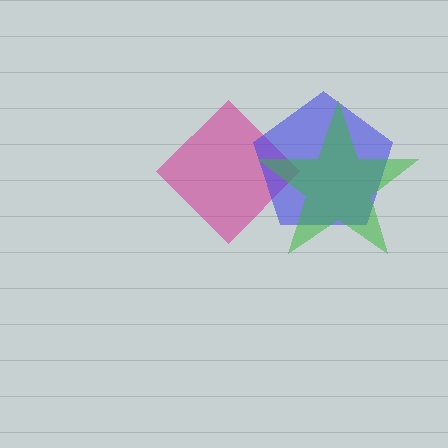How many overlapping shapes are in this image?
There are 3 overlapping shapes in the image.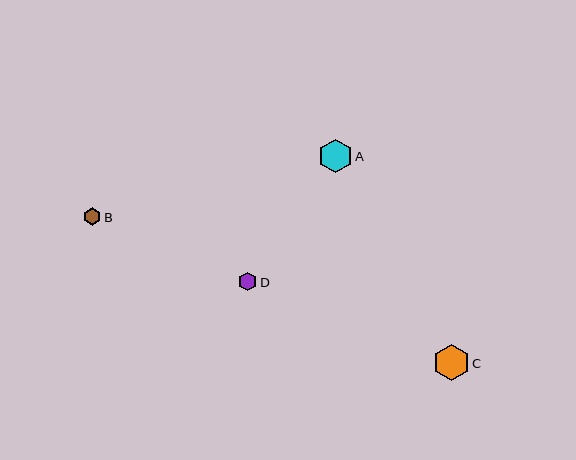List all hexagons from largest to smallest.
From largest to smallest: C, A, D, B.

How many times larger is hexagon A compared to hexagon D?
Hexagon A is approximately 1.8 times the size of hexagon D.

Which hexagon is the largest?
Hexagon C is the largest with a size of approximately 36 pixels.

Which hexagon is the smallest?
Hexagon B is the smallest with a size of approximately 17 pixels.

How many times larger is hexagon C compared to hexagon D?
Hexagon C is approximately 2.0 times the size of hexagon D.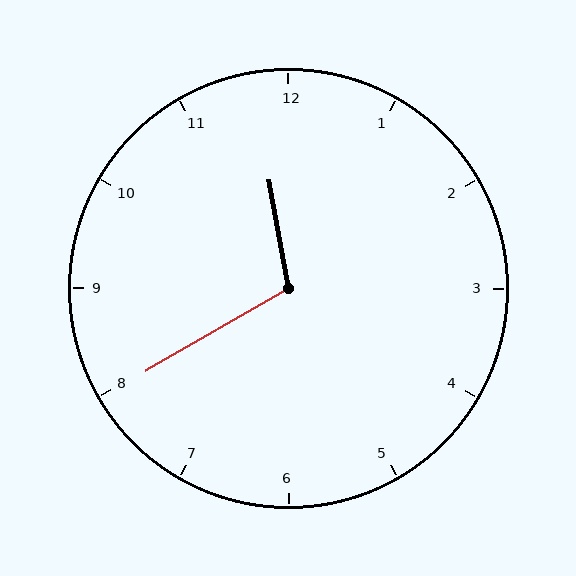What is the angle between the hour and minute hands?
Approximately 110 degrees.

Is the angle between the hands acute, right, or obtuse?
It is obtuse.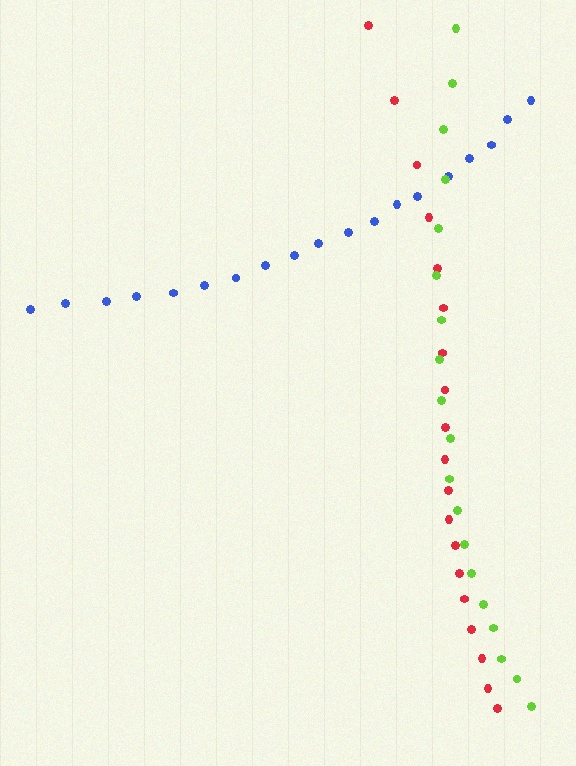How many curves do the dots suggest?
There are 3 distinct paths.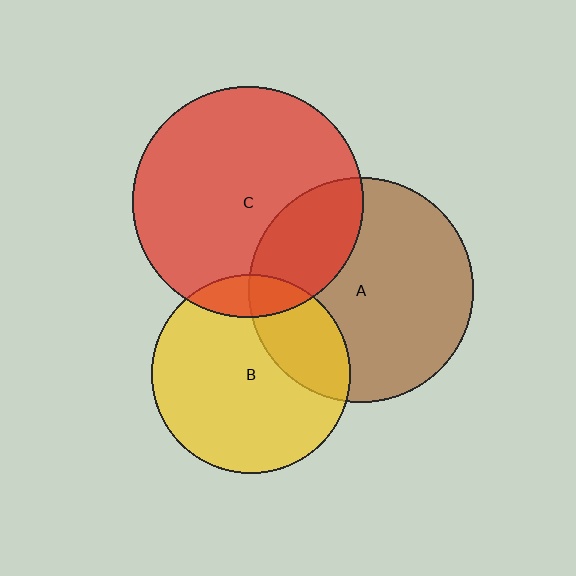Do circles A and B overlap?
Yes.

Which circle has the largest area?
Circle C (red).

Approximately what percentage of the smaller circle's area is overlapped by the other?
Approximately 25%.